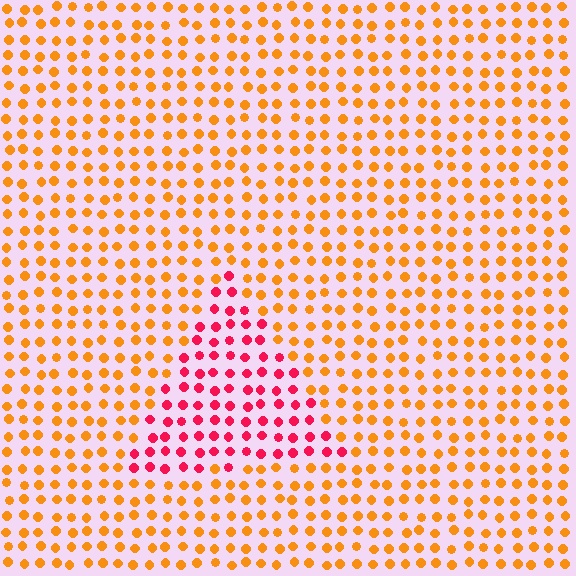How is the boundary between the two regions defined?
The boundary is defined purely by a slight shift in hue (about 50 degrees). Spacing, size, and orientation are identical on both sides.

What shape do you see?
I see a triangle.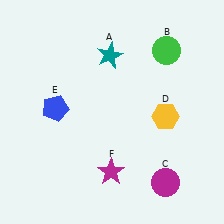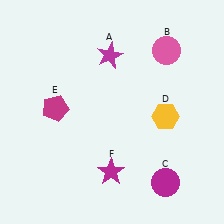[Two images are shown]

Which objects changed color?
A changed from teal to magenta. B changed from green to pink. E changed from blue to magenta.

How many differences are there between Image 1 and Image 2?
There are 3 differences between the two images.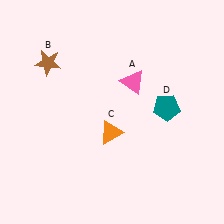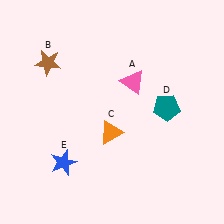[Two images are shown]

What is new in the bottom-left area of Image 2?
A blue star (E) was added in the bottom-left area of Image 2.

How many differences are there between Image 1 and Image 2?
There is 1 difference between the two images.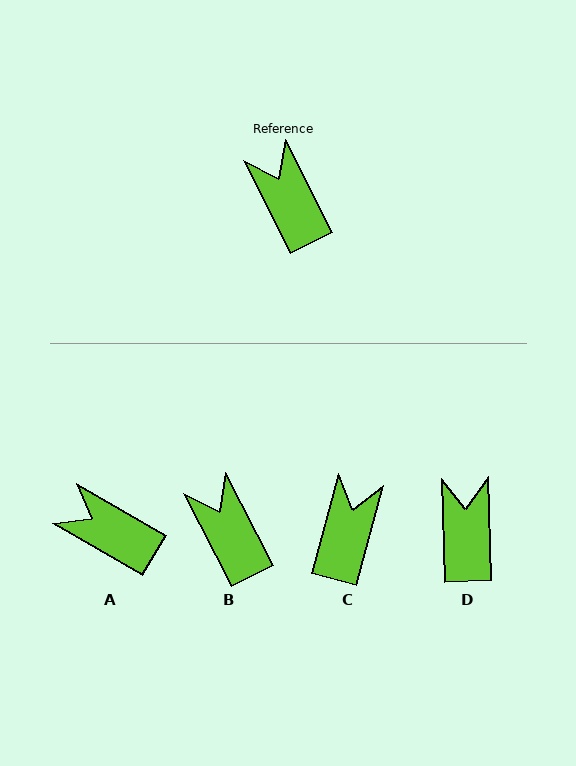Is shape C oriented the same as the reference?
No, it is off by about 42 degrees.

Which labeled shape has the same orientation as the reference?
B.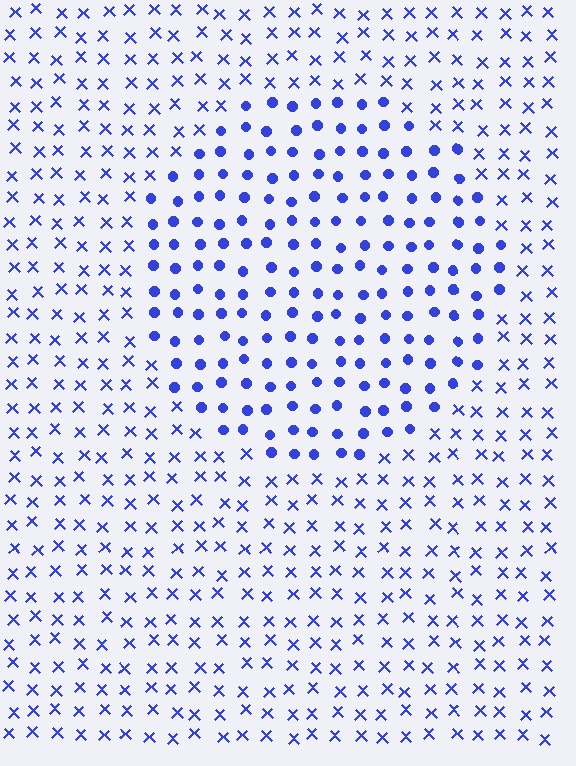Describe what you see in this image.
The image is filled with small blue elements arranged in a uniform grid. A circle-shaped region contains circles, while the surrounding area contains X marks. The boundary is defined purely by the change in element shape.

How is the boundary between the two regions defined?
The boundary is defined by a change in element shape: circles inside vs. X marks outside. All elements share the same color and spacing.